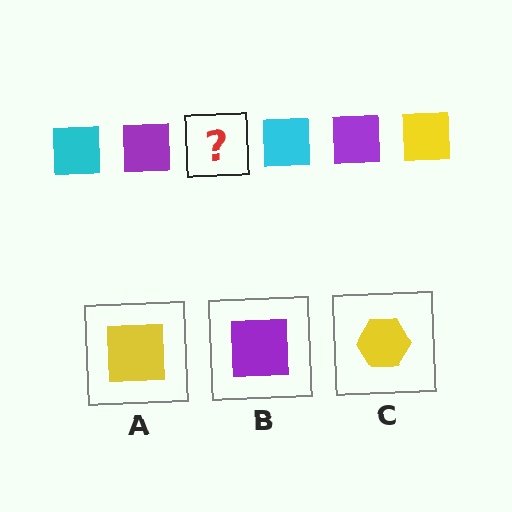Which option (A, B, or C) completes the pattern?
A.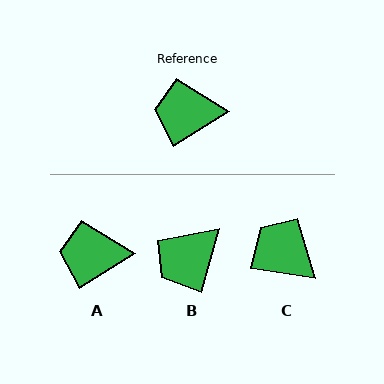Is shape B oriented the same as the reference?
No, it is off by about 42 degrees.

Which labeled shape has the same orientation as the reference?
A.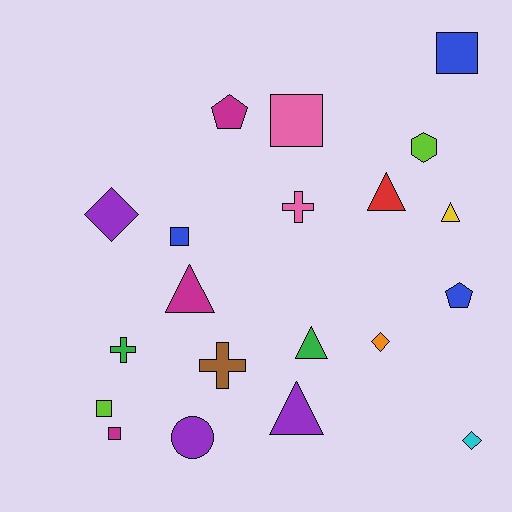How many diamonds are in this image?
There are 3 diamonds.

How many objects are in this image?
There are 20 objects.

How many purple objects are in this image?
There are 3 purple objects.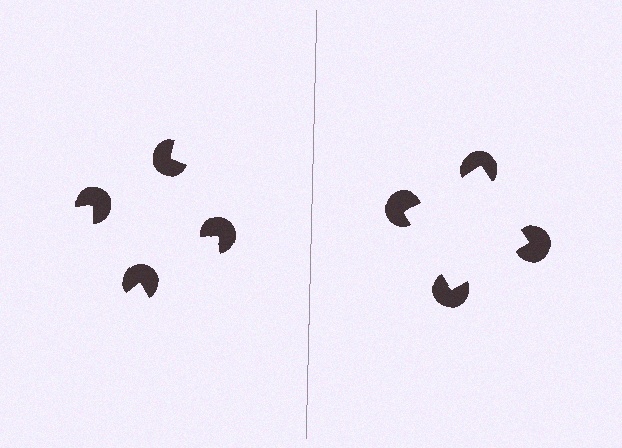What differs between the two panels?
The pac-man discs are positioned identically on both sides; only the wedge orientations differ. On the right they align to a square; on the left they are misaligned.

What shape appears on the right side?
An illusory square.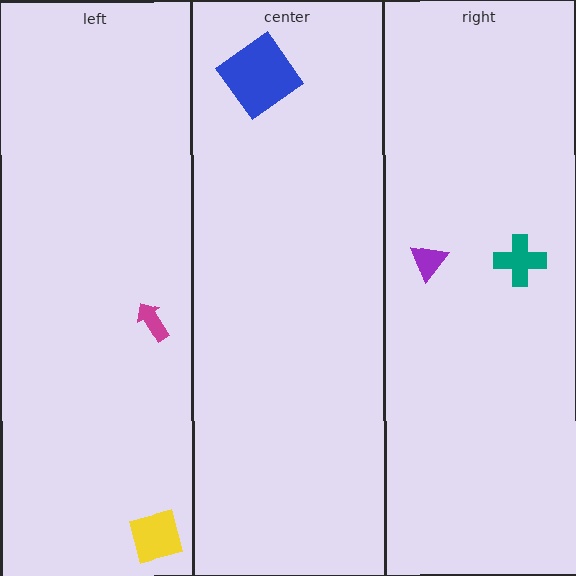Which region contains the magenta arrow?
The left region.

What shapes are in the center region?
The blue diamond.